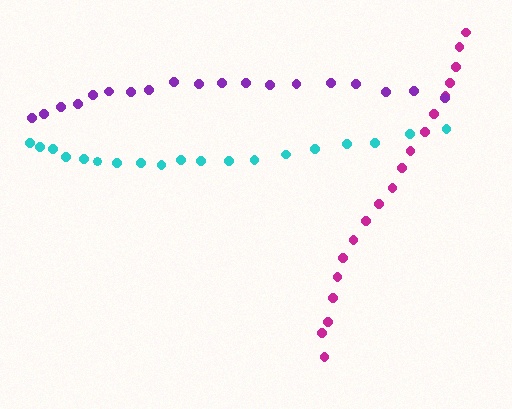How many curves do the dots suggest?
There are 3 distinct paths.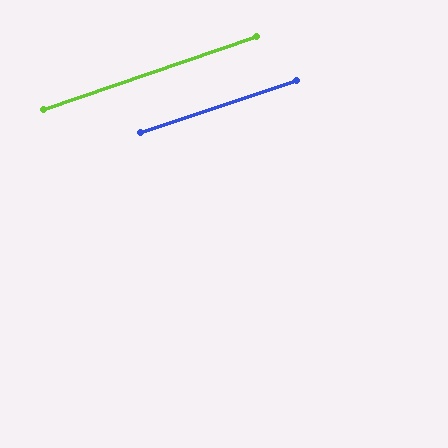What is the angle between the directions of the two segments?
Approximately 1 degree.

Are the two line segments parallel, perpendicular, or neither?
Parallel — their directions differ by only 0.7°.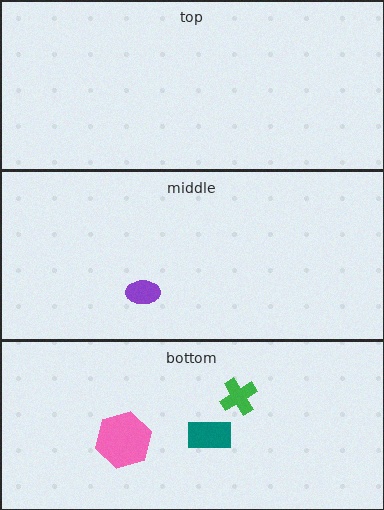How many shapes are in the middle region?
1.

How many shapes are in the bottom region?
3.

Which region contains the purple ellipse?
The middle region.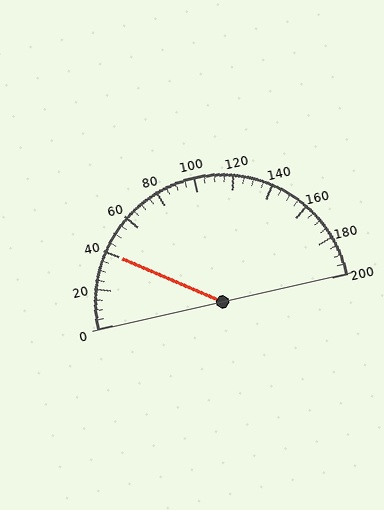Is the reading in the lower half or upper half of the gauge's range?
The reading is in the lower half of the range (0 to 200).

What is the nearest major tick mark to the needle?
The nearest major tick mark is 40.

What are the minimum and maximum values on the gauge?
The gauge ranges from 0 to 200.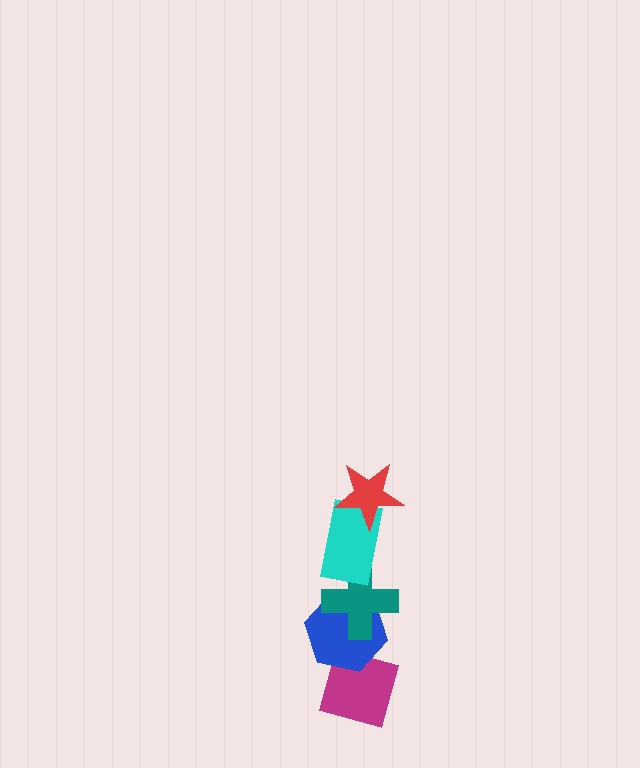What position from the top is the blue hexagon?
The blue hexagon is 4th from the top.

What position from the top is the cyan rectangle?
The cyan rectangle is 2nd from the top.